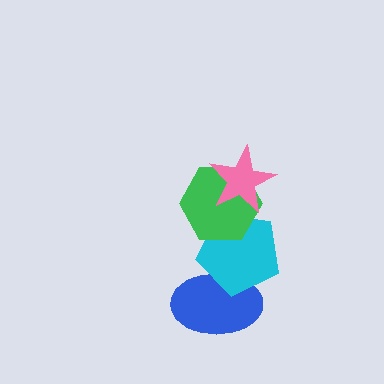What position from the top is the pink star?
The pink star is 1st from the top.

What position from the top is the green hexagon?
The green hexagon is 2nd from the top.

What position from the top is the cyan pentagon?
The cyan pentagon is 3rd from the top.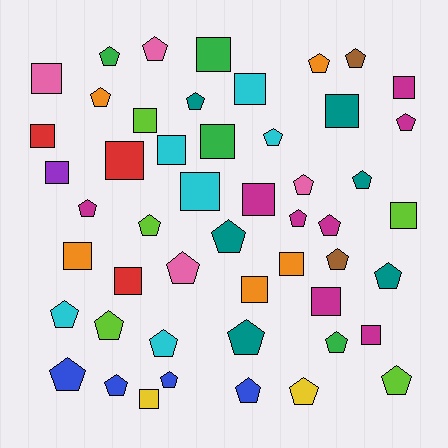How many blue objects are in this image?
There are 4 blue objects.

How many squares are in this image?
There are 21 squares.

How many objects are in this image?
There are 50 objects.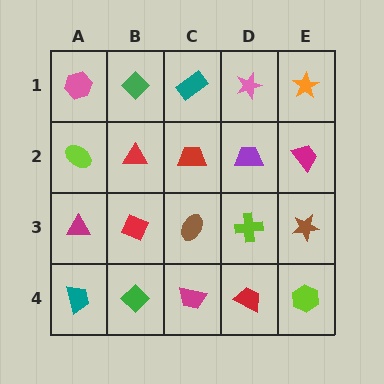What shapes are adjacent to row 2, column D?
A pink star (row 1, column D), a lime cross (row 3, column D), a red trapezoid (row 2, column C), a magenta trapezoid (row 2, column E).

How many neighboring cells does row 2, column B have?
4.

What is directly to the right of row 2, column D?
A magenta trapezoid.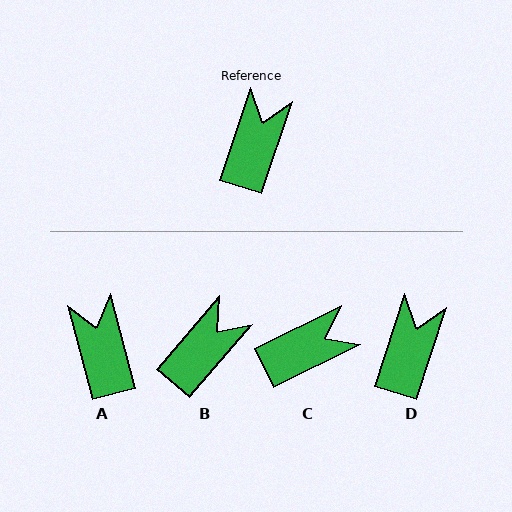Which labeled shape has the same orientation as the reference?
D.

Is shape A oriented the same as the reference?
No, it is off by about 33 degrees.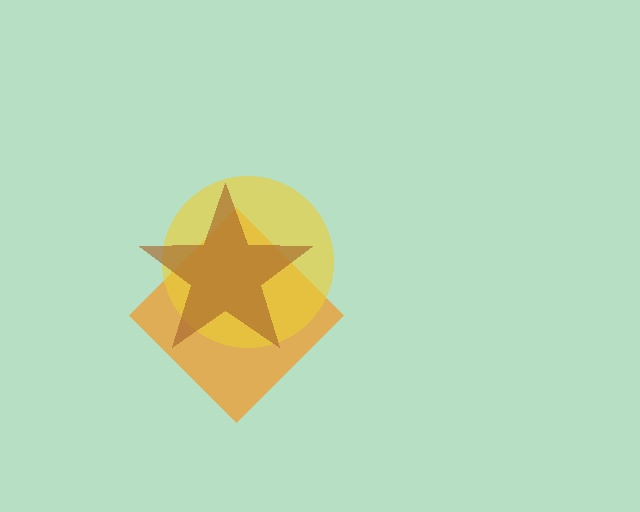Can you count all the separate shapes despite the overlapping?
Yes, there are 3 separate shapes.